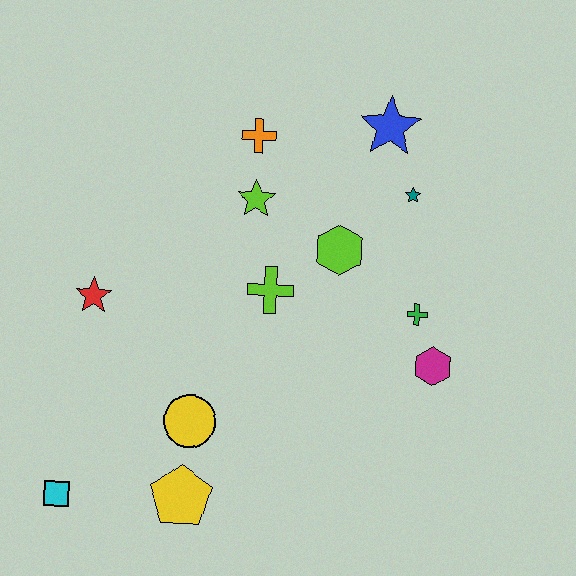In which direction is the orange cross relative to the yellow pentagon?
The orange cross is above the yellow pentagon.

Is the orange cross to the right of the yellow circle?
Yes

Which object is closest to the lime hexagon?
The lime cross is closest to the lime hexagon.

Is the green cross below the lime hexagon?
Yes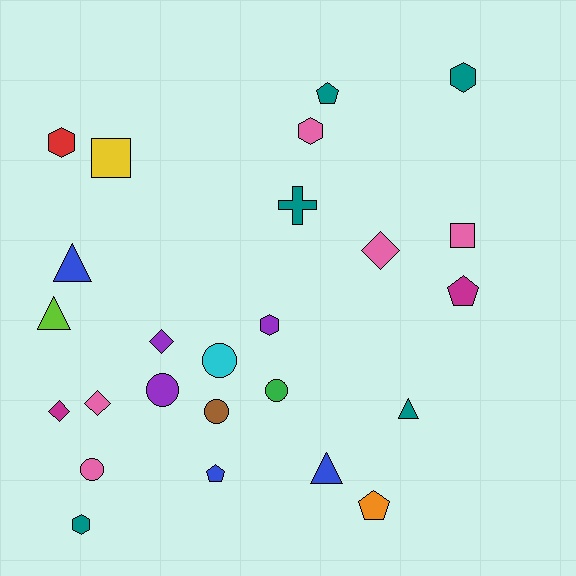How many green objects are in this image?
There is 1 green object.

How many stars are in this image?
There are no stars.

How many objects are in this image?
There are 25 objects.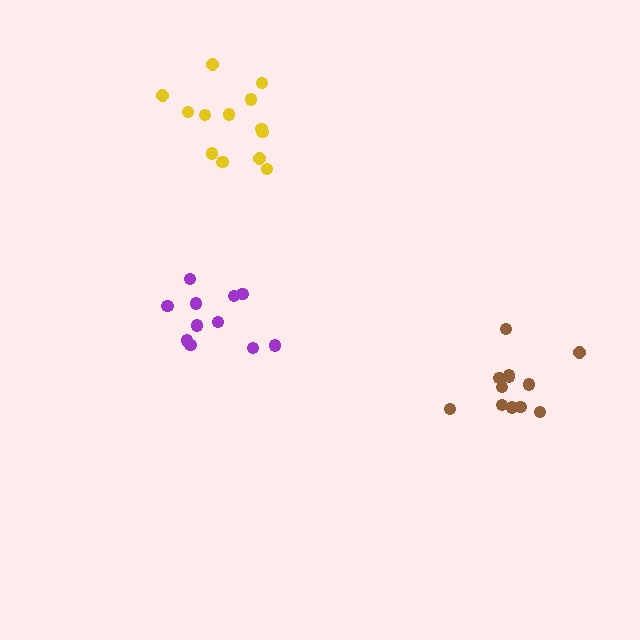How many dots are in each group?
Group 1: 11 dots, Group 2: 13 dots, Group 3: 12 dots (36 total).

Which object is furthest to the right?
The brown cluster is rightmost.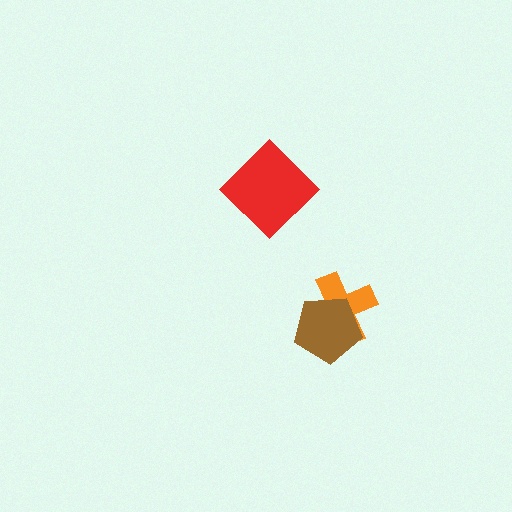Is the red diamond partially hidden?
No, no other shape covers it.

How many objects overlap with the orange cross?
1 object overlaps with the orange cross.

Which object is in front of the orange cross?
The brown pentagon is in front of the orange cross.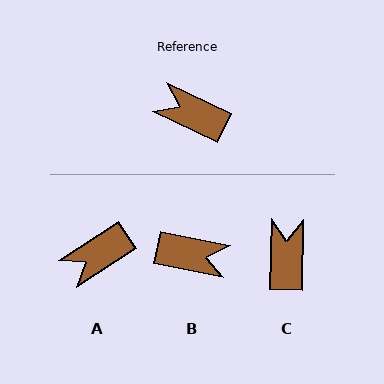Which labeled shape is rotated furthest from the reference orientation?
B, about 166 degrees away.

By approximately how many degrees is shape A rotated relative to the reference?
Approximately 58 degrees counter-clockwise.